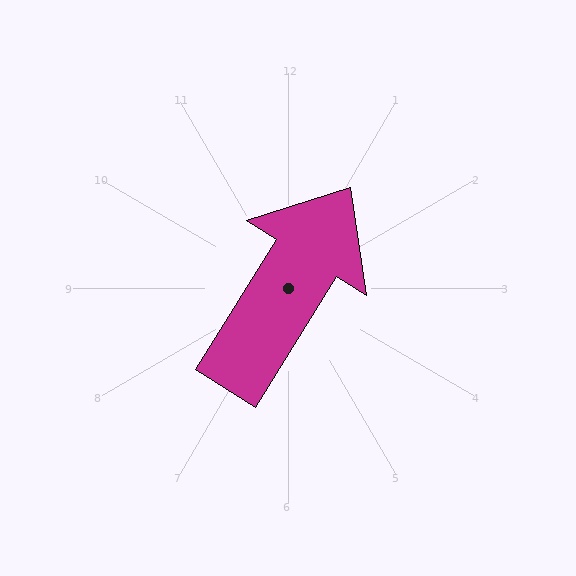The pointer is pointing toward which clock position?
Roughly 1 o'clock.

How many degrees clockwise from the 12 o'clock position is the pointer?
Approximately 32 degrees.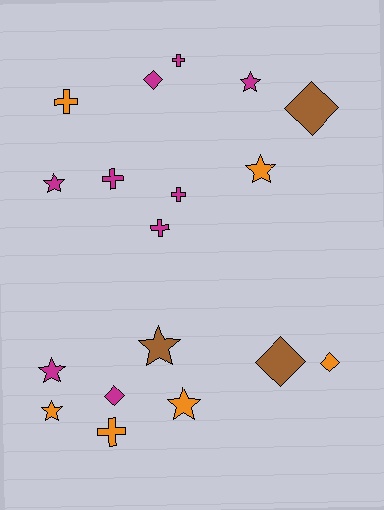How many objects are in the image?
There are 18 objects.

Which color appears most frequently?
Magenta, with 9 objects.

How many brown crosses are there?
There are no brown crosses.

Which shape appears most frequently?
Star, with 7 objects.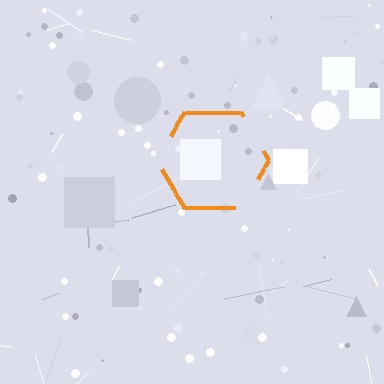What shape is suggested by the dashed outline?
The dashed outline suggests a hexagon.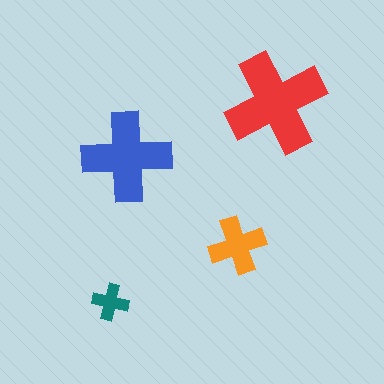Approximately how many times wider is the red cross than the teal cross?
About 3 times wider.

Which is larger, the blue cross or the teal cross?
The blue one.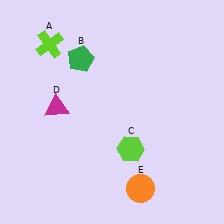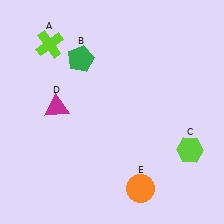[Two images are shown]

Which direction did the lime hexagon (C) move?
The lime hexagon (C) moved right.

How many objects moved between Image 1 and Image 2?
1 object moved between the two images.